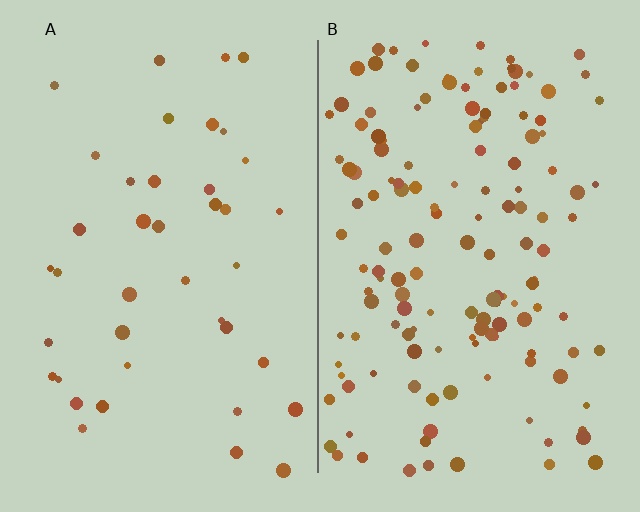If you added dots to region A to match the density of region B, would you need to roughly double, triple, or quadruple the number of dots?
Approximately quadruple.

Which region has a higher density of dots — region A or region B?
B (the right).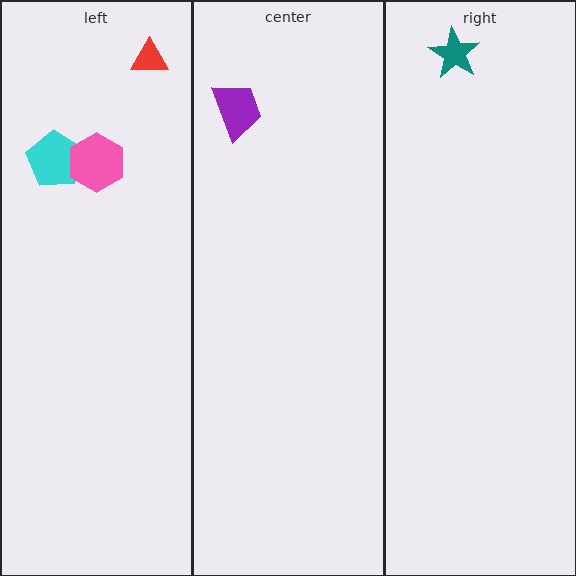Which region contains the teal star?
The right region.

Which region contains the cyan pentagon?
The left region.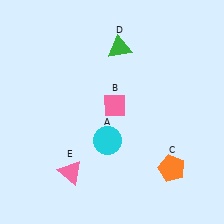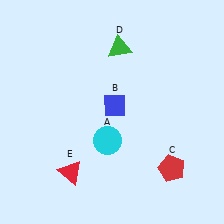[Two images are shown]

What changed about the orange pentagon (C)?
In Image 1, C is orange. In Image 2, it changed to red.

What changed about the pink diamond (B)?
In Image 1, B is pink. In Image 2, it changed to blue.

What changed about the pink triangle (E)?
In Image 1, E is pink. In Image 2, it changed to red.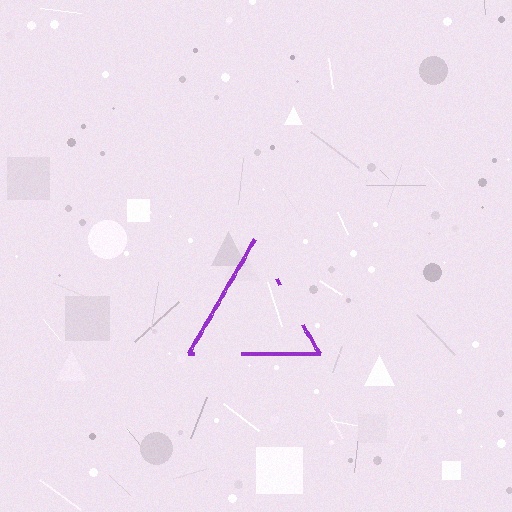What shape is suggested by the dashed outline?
The dashed outline suggests a triangle.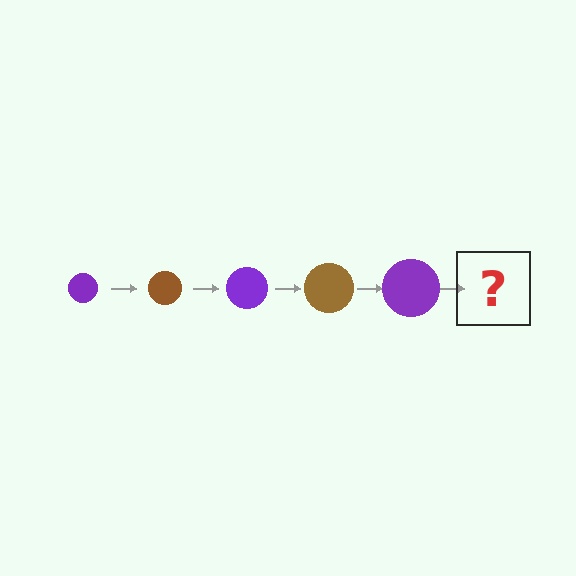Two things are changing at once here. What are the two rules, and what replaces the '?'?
The two rules are that the circle grows larger each step and the color cycles through purple and brown. The '?' should be a brown circle, larger than the previous one.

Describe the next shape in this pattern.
It should be a brown circle, larger than the previous one.